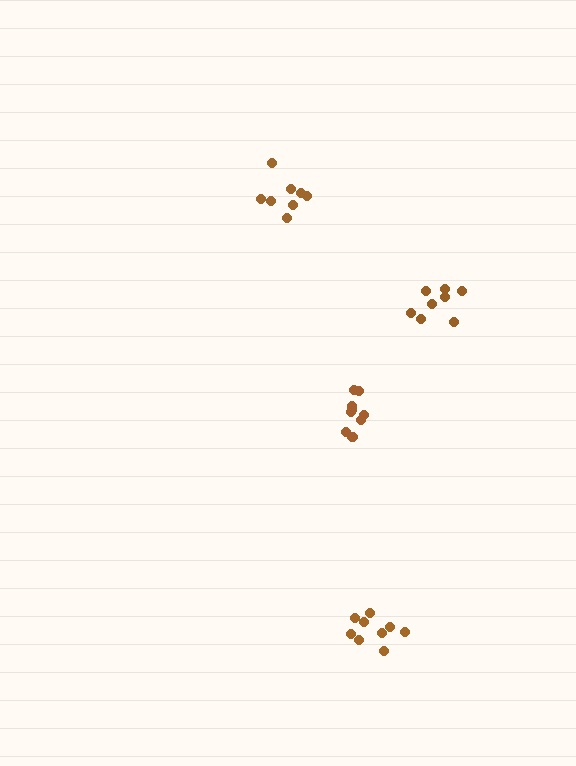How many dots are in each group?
Group 1: 8 dots, Group 2: 8 dots, Group 3: 9 dots, Group 4: 9 dots (34 total).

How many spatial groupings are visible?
There are 4 spatial groupings.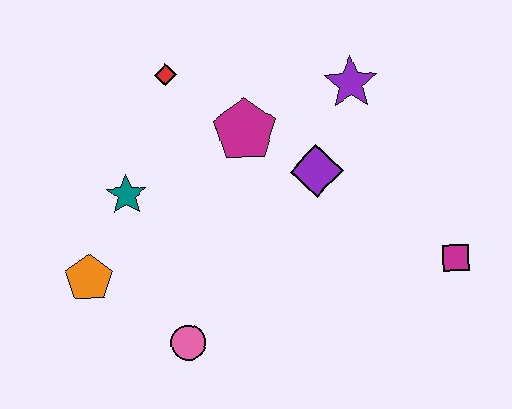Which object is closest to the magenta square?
The purple diamond is closest to the magenta square.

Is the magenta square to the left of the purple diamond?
No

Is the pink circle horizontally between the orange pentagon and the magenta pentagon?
Yes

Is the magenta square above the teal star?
No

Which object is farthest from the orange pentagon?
The magenta square is farthest from the orange pentagon.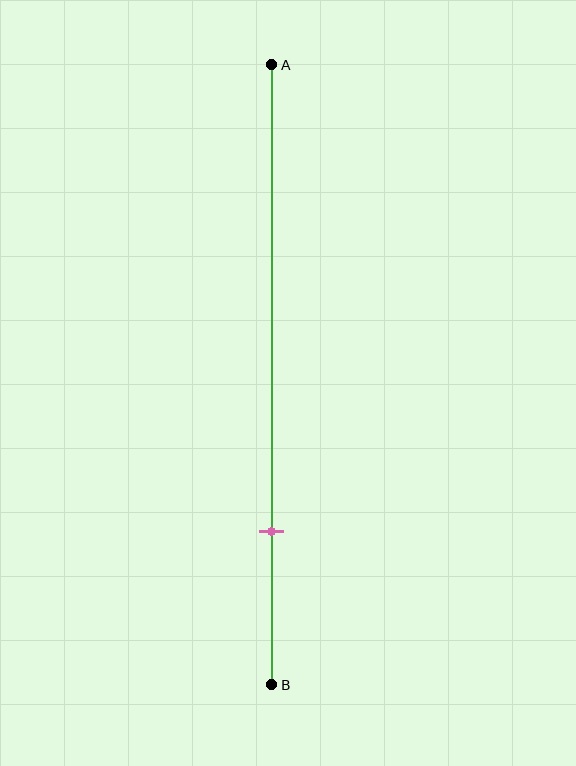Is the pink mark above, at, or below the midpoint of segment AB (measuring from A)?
The pink mark is below the midpoint of segment AB.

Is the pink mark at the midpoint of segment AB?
No, the mark is at about 75% from A, not at the 50% midpoint.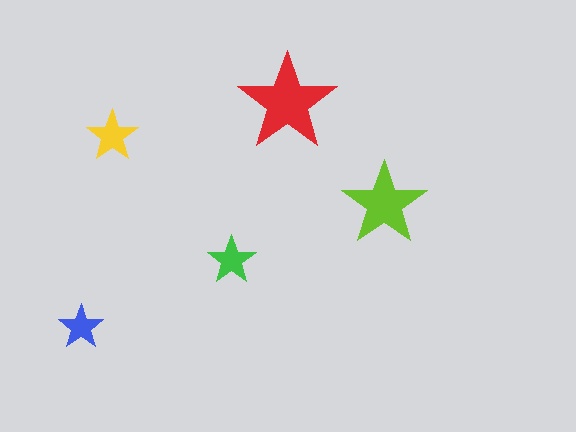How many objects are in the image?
There are 5 objects in the image.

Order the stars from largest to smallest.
the red one, the lime one, the yellow one, the green one, the blue one.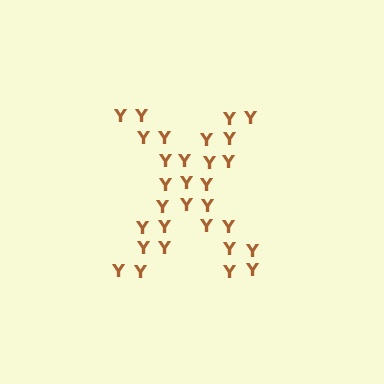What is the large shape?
The large shape is the letter X.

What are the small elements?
The small elements are letter Y's.